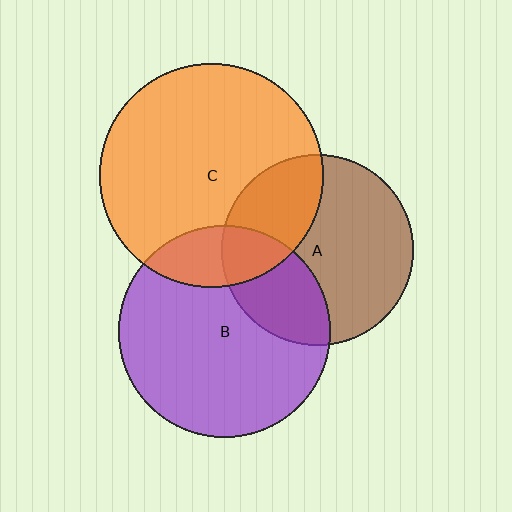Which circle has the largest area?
Circle C (orange).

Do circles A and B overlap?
Yes.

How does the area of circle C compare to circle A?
Approximately 1.4 times.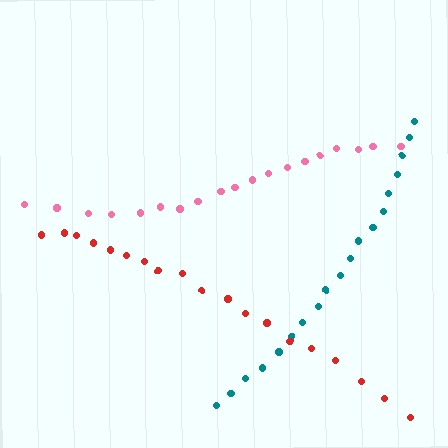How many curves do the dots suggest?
There are 3 distinct paths.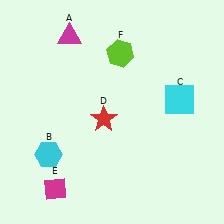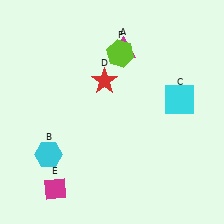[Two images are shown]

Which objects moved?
The objects that moved are: the magenta triangle (A), the red star (D).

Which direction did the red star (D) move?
The red star (D) moved up.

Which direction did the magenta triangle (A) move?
The magenta triangle (A) moved right.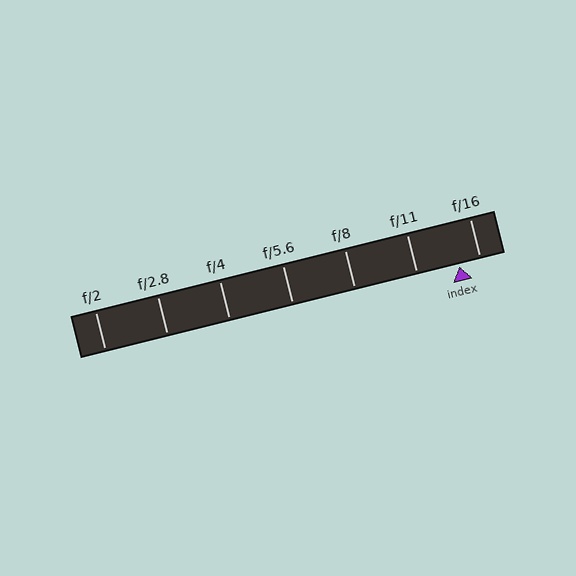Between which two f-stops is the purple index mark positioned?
The index mark is between f/11 and f/16.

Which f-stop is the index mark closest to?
The index mark is closest to f/16.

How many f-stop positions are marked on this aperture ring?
There are 7 f-stop positions marked.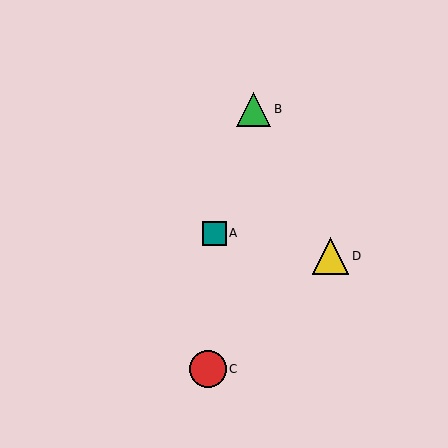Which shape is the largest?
The red circle (labeled C) is the largest.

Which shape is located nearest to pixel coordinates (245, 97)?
The green triangle (labeled B) at (254, 109) is nearest to that location.